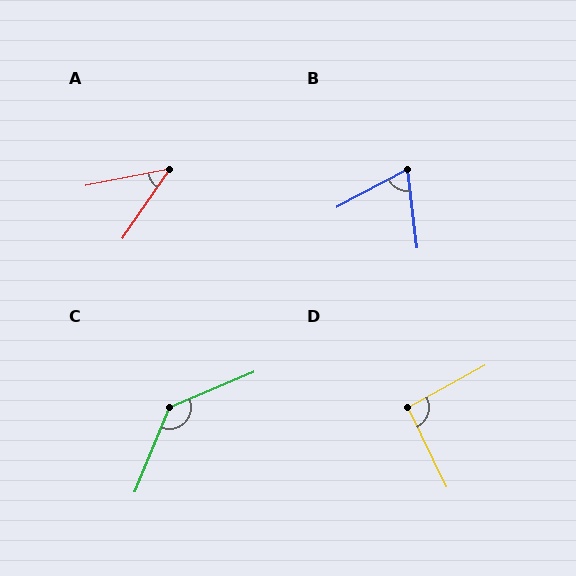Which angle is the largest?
C, at approximately 135 degrees.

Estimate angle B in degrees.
Approximately 69 degrees.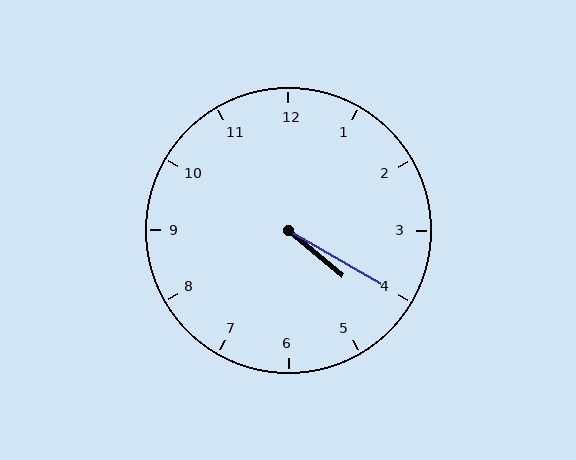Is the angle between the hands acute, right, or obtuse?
It is acute.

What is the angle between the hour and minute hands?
Approximately 10 degrees.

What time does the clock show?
4:20.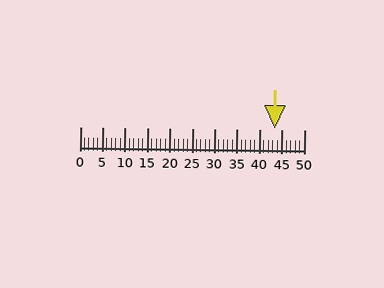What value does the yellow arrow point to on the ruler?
The yellow arrow points to approximately 43.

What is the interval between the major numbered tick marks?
The major tick marks are spaced 5 units apart.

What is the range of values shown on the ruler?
The ruler shows values from 0 to 50.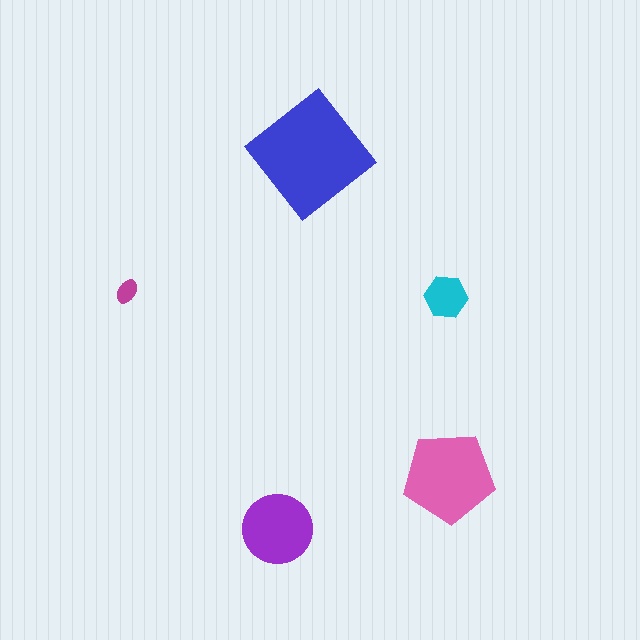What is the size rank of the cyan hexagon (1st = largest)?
4th.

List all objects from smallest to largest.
The magenta ellipse, the cyan hexagon, the purple circle, the pink pentagon, the blue diamond.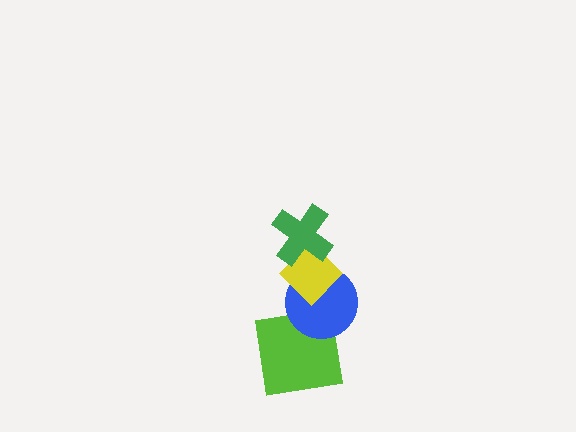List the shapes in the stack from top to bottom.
From top to bottom: the green cross, the yellow diamond, the blue circle, the lime square.